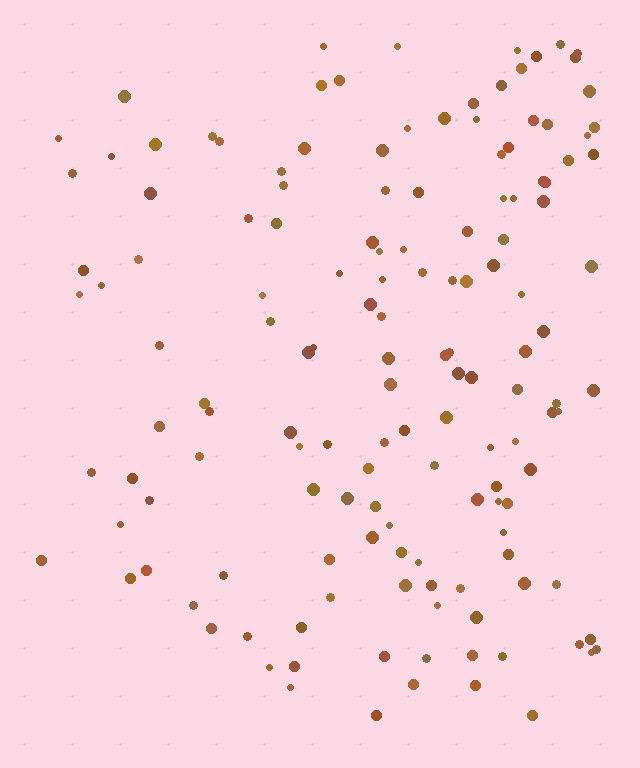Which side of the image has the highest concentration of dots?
The right.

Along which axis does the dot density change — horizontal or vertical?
Horizontal.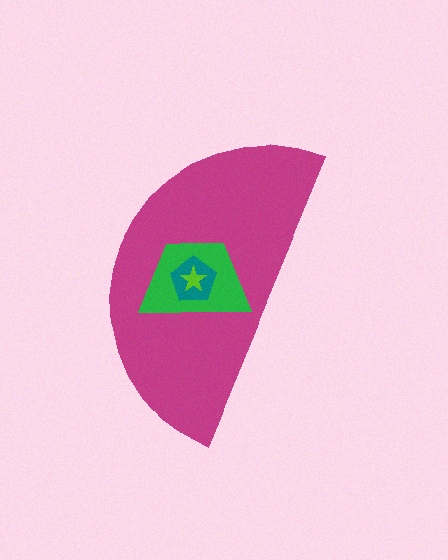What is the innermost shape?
The lime star.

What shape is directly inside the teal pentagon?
The lime star.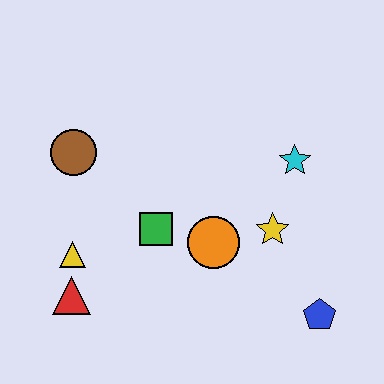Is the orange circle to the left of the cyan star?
Yes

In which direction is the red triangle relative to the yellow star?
The red triangle is to the left of the yellow star.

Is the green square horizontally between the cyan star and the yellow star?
No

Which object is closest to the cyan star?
The yellow star is closest to the cyan star.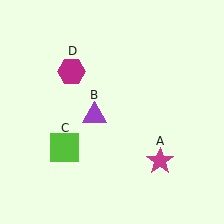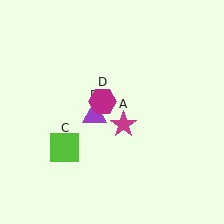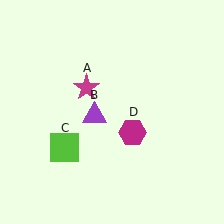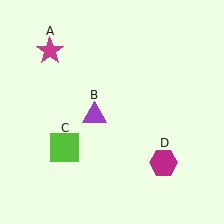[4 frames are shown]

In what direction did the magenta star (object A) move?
The magenta star (object A) moved up and to the left.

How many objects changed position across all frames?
2 objects changed position: magenta star (object A), magenta hexagon (object D).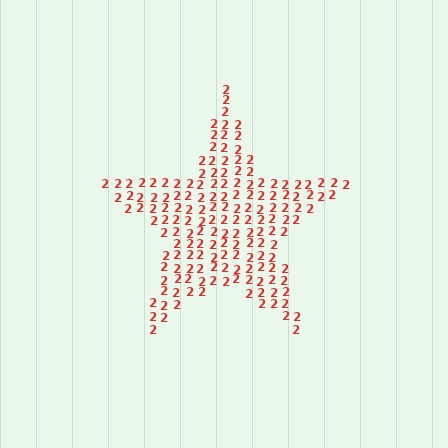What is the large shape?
The large shape is a star.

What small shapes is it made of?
It is made of small digit 2's.